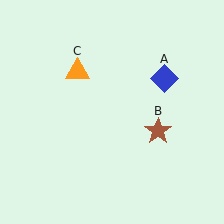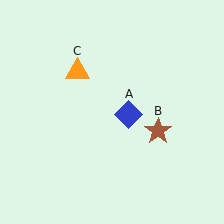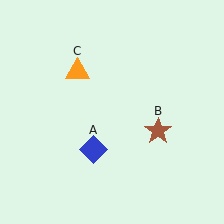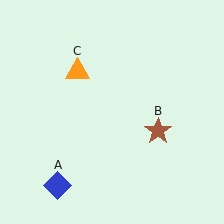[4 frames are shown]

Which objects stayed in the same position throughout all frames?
Brown star (object B) and orange triangle (object C) remained stationary.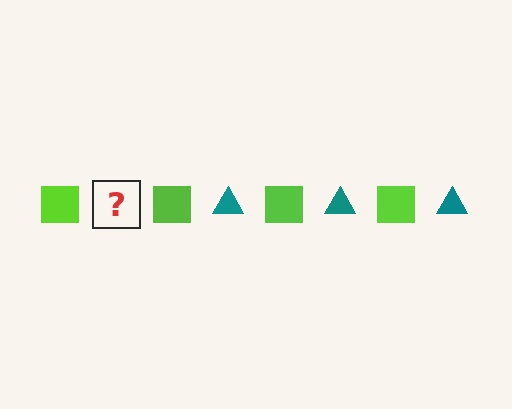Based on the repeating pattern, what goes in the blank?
The blank should be a teal triangle.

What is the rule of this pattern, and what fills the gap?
The rule is that the pattern alternates between lime square and teal triangle. The gap should be filled with a teal triangle.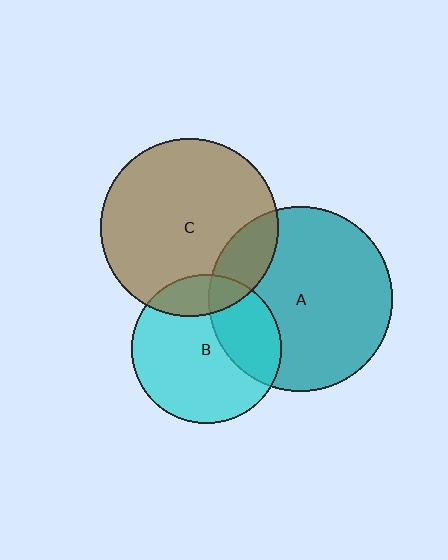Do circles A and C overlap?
Yes.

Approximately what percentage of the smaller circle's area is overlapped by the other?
Approximately 15%.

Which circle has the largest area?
Circle A (teal).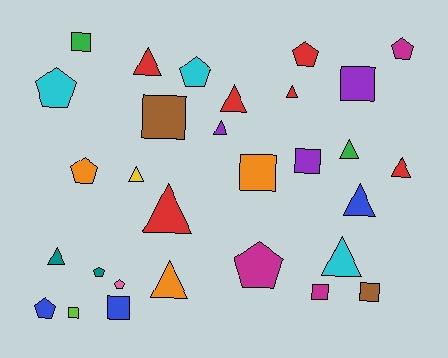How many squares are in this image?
There are 9 squares.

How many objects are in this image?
There are 30 objects.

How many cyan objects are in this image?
There are 3 cyan objects.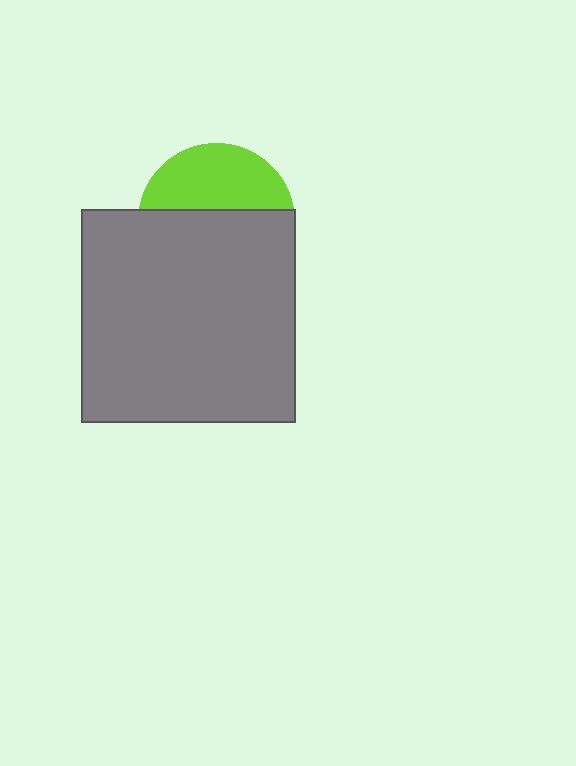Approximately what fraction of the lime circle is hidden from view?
Roughly 59% of the lime circle is hidden behind the gray square.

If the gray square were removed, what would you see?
You would see the complete lime circle.